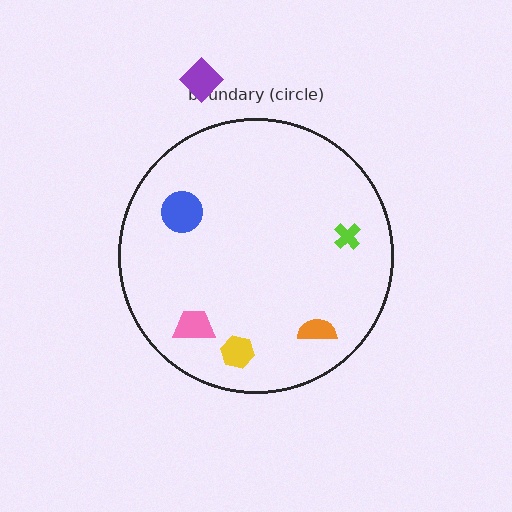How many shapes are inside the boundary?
5 inside, 1 outside.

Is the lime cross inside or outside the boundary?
Inside.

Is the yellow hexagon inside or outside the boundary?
Inside.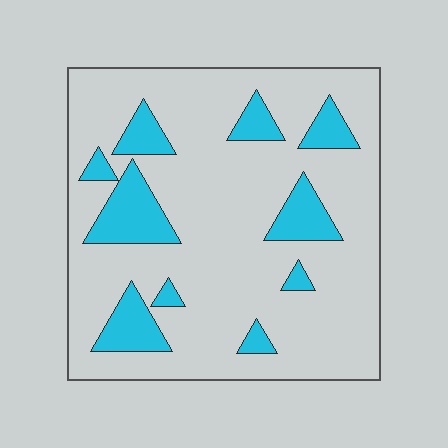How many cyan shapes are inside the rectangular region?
10.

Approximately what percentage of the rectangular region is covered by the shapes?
Approximately 20%.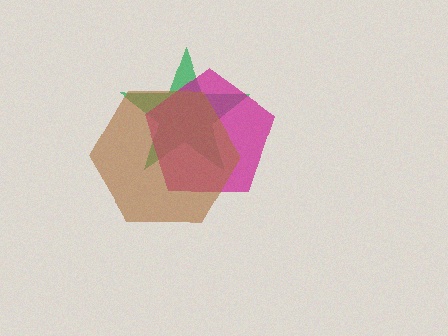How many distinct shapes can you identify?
There are 3 distinct shapes: a green star, a magenta pentagon, a brown hexagon.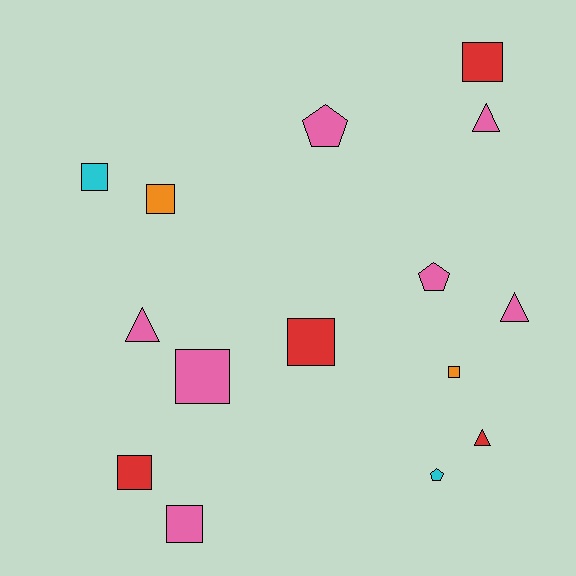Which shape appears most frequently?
Square, with 8 objects.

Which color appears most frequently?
Pink, with 7 objects.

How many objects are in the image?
There are 15 objects.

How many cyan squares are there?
There is 1 cyan square.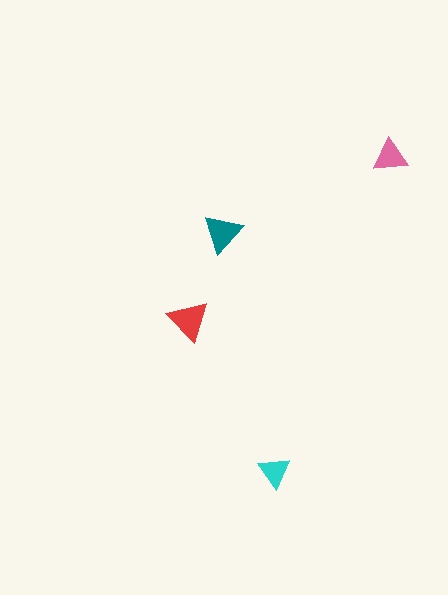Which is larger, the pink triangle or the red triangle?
The red one.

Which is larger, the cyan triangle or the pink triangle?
The pink one.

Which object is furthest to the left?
The red triangle is leftmost.